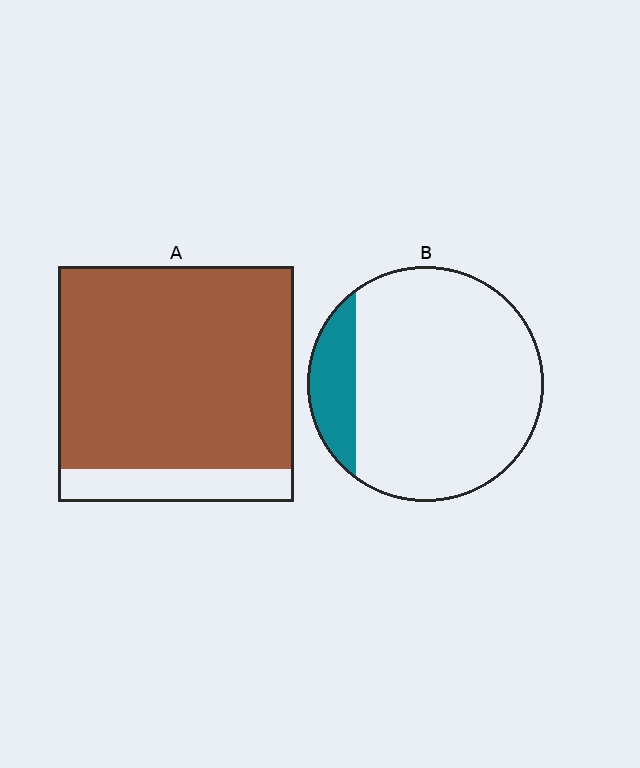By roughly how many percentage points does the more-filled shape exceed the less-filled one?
By roughly 70 percentage points (A over B).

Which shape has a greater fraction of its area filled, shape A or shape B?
Shape A.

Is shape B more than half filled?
No.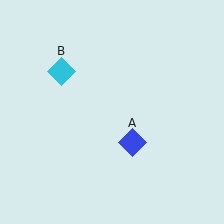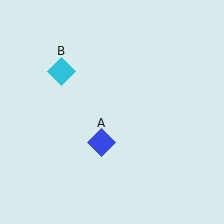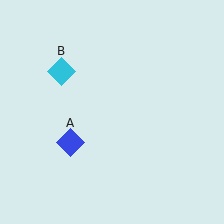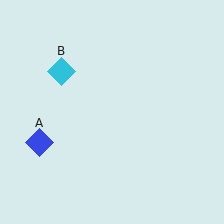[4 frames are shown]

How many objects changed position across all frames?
1 object changed position: blue diamond (object A).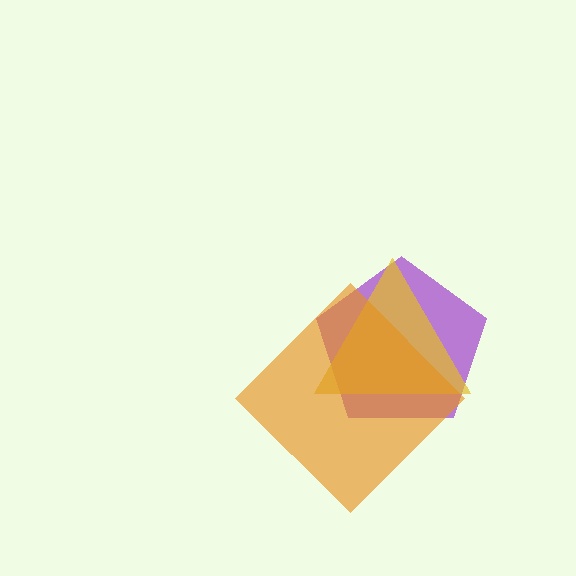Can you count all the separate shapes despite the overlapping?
Yes, there are 3 separate shapes.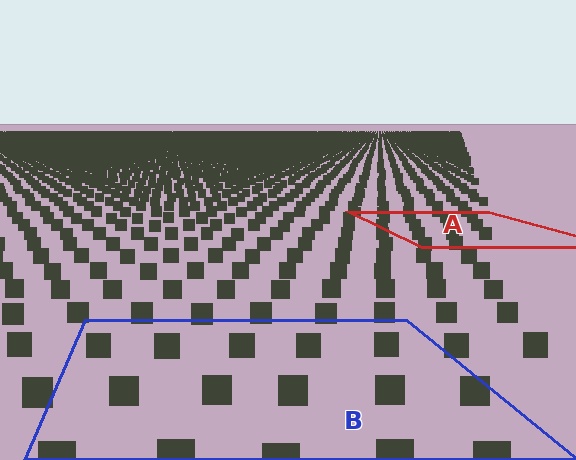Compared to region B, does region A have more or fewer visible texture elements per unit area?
Region A has more texture elements per unit area — they are packed more densely because it is farther away.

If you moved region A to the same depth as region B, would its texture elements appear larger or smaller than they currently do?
They would appear larger. At a closer depth, the same texture elements are projected at a bigger on-screen size.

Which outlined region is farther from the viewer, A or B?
Region A is farther from the viewer — the texture elements inside it appear smaller and more densely packed.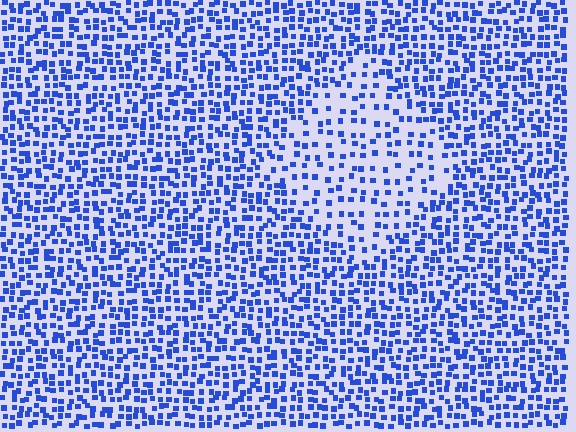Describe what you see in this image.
The image contains small blue elements arranged at two different densities. A diamond-shaped region is visible where the elements are less densely packed than the surrounding area.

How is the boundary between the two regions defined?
The boundary is defined by a change in element density (approximately 2.0x ratio). All elements are the same color, size, and shape.